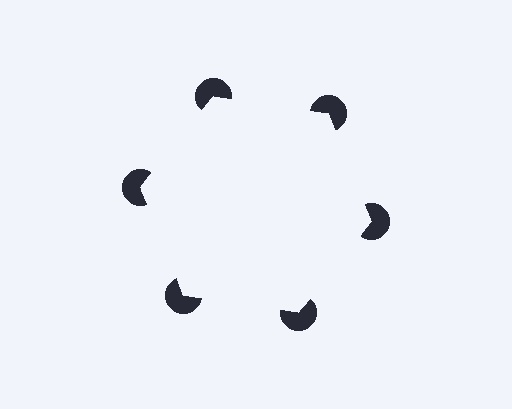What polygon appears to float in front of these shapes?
An illusory hexagon — its edges are inferred from the aligned wedge cuts in the pac-man discs, not physically drawn.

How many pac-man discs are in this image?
There are 6 — one at each vertex of the illusory hexagon.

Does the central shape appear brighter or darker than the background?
It typically appears slightly brighter than the background, even though no actual brightness change is drawn.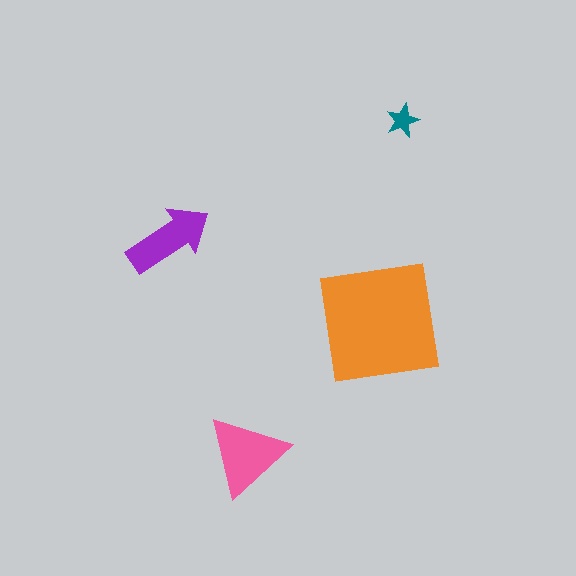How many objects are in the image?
There are 4 objects in the image.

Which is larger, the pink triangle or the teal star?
The pink triangle.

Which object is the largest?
The orange square.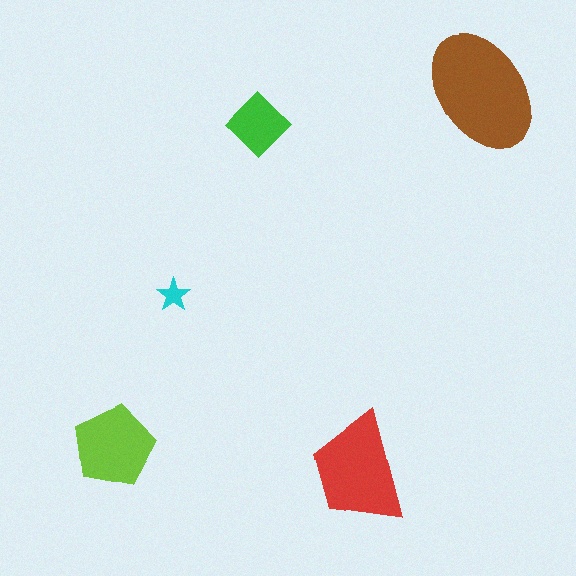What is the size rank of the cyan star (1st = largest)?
5th.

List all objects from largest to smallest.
The brown ellipse, the red trapezoid, the lime pentagon, the green diamond, the cyan star.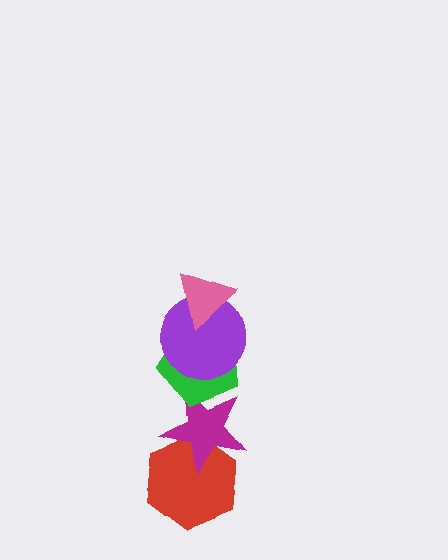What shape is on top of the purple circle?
The pink triangle is on top of the purple circle.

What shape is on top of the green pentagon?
The purple circle is on top of the green pentagon.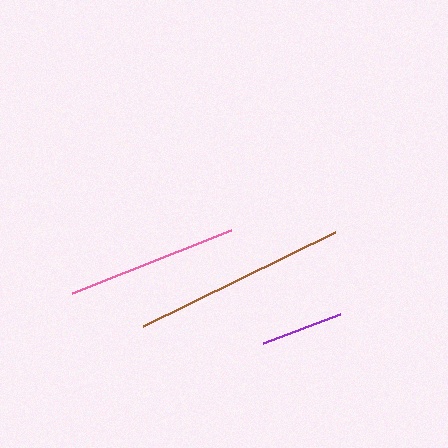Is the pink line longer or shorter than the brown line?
The brown line is longer than the pink line.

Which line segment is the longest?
The brown line is the longest at approximately 213 pixels.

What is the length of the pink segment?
The pink segment is approximately 171 pixels long.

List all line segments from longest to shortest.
From longest to shortest: brown, pink, purple.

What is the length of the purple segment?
The purple segment is approximately 83 pixels long.